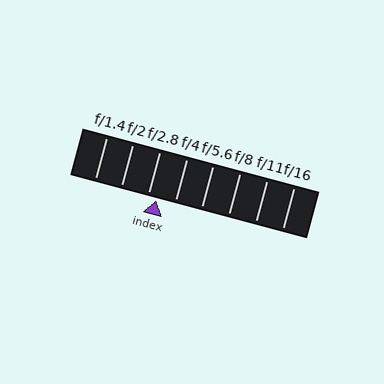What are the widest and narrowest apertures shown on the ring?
The widest aperture shown is f/1.4 and the narrowest is f/16.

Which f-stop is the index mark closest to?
The index mark is closest to f/2.8.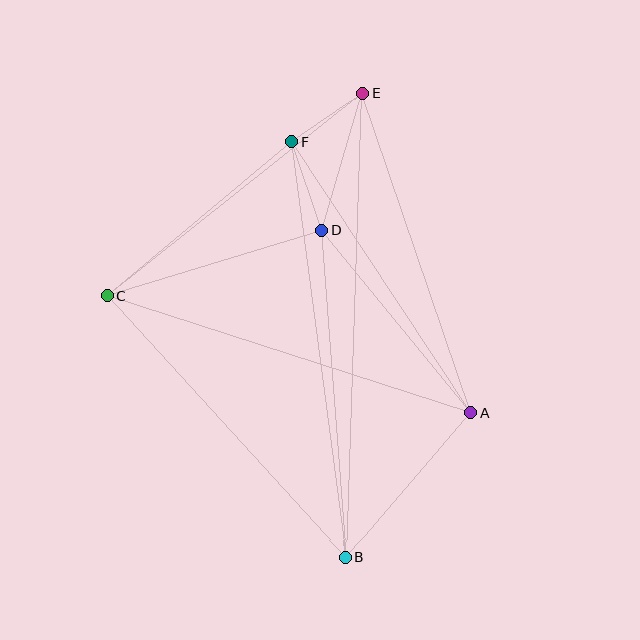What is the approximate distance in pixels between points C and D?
The distance between C and D is approximately 224 pixels.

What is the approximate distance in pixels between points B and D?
The distance between B and D is approximately 328 pixels.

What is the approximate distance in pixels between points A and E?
The distance between A and E is approximately 338 pixels.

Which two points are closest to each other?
Points E and F are closest to each other.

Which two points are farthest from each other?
Points B and E are farthest from each other.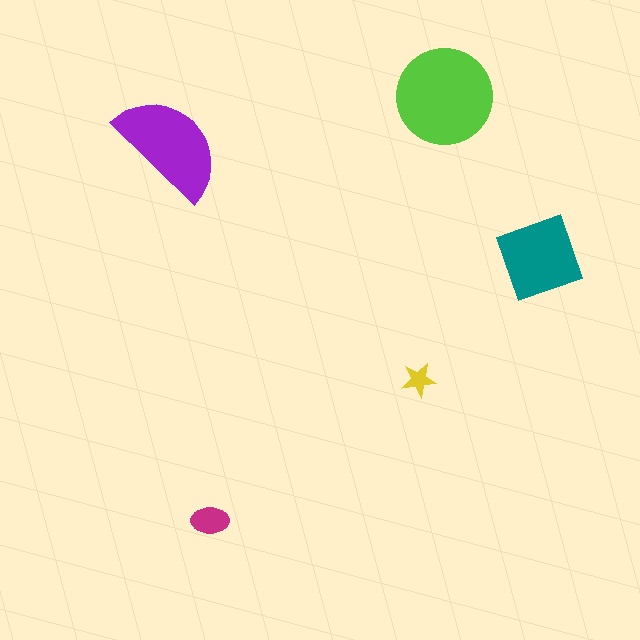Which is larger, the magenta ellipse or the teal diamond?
The teal diamond.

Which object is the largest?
The lime circle.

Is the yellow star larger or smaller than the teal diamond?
Smaller.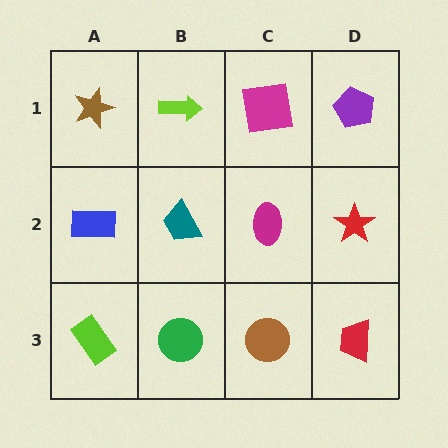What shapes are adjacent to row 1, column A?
A blue rectangle (row 2, column A), a lime arrow (row 1, column B).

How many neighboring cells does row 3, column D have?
2.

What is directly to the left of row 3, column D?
A brown circle.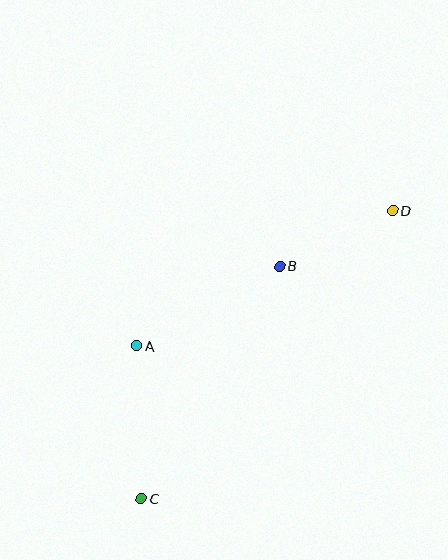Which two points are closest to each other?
Points B and D are closest to each other.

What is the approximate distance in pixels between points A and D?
The distance between A and D is approximately 290 pixels.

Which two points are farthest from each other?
Points C and D are farthest from each other.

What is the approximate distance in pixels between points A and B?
The distance between A and B is approximately 164 pixels.